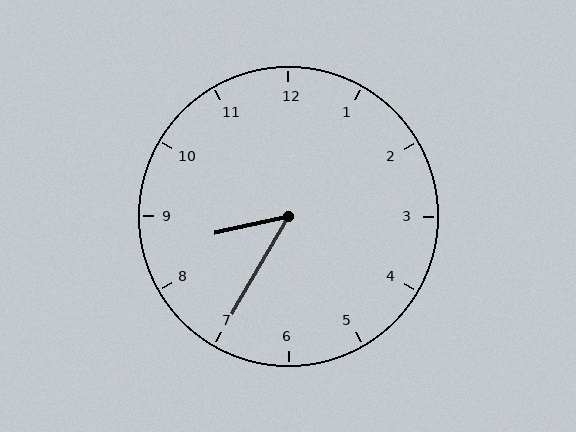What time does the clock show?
8:35.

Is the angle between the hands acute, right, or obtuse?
It is acute.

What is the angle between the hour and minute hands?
Approximately 48 degrees.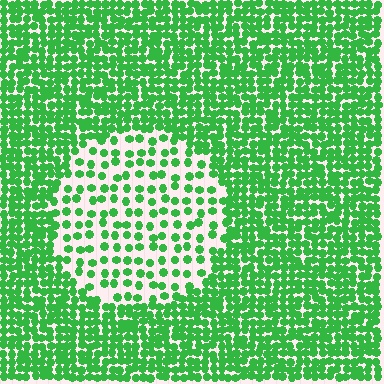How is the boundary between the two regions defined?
The boundary is defined by a change in element density (approximately 2.4x ratio). All elements are the same color, size, and shape.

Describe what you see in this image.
The image contains small green elements arranged at two different densities. A circle-shaped region is visible where the elements are less densely packed than the surrounding area.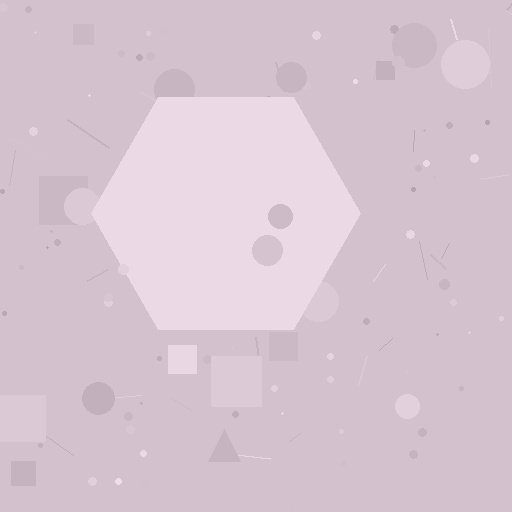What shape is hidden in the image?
A hexagon is hidden in the image.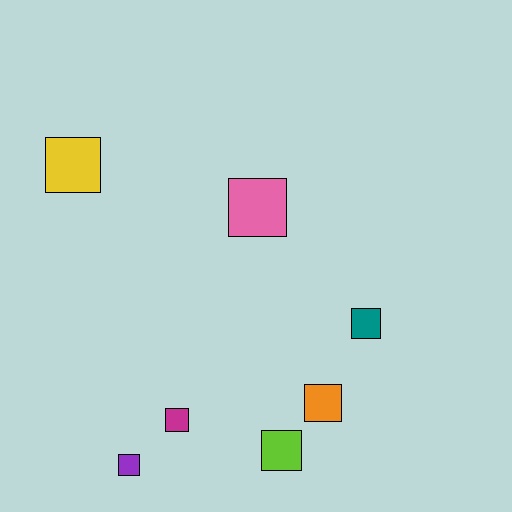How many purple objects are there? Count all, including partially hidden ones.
There is 1 purple object.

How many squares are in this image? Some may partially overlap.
There are 7 squares.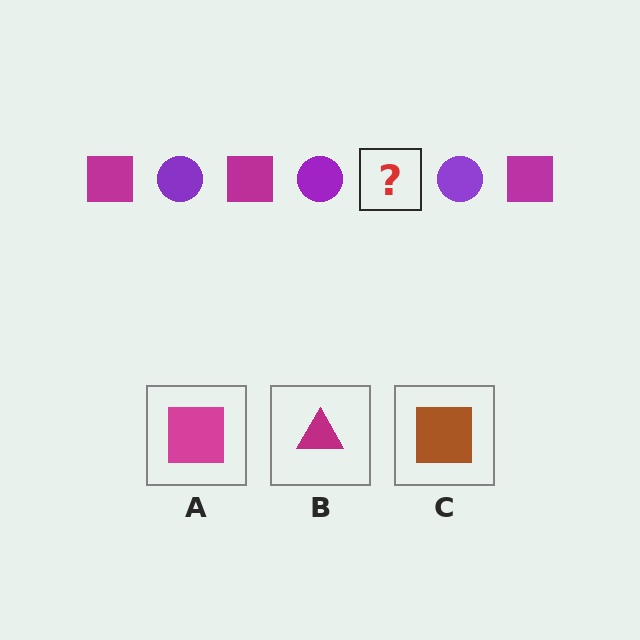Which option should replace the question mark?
Option A.